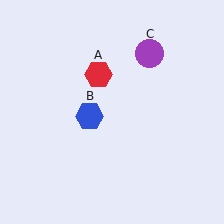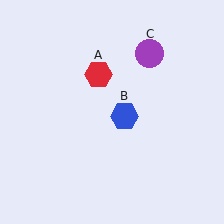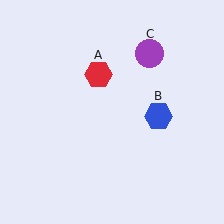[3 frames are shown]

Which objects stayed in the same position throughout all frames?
Red hexagon (object A) and purple circle (object C) remained stationary.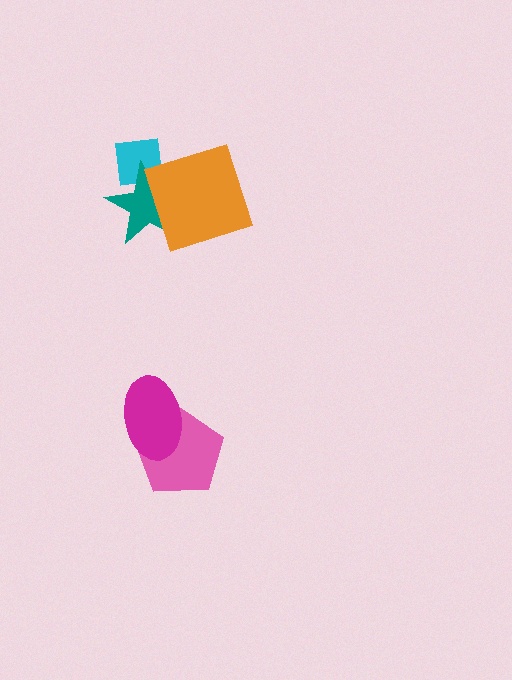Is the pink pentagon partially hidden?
Yes, it is partially covered by another shape.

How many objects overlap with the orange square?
1 object overlaps with the orange square.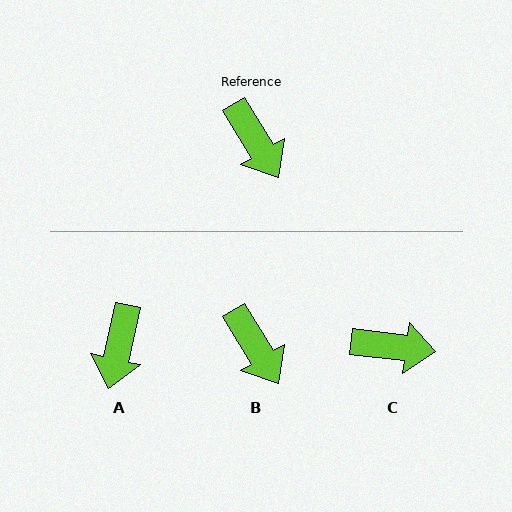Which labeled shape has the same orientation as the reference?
B.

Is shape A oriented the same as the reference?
No, it is off by about 45 degrees.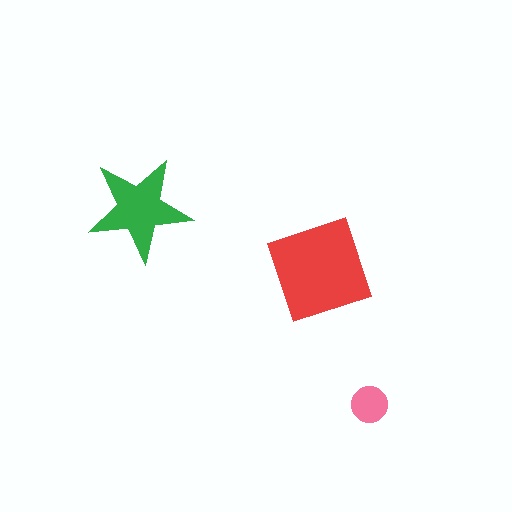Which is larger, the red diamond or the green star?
The red diamond.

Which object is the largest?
The red diamond.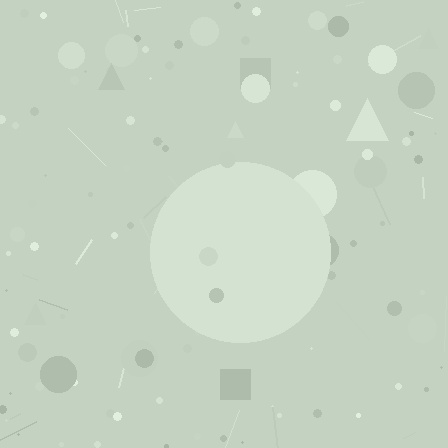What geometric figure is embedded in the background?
A circle is embedded in the background.